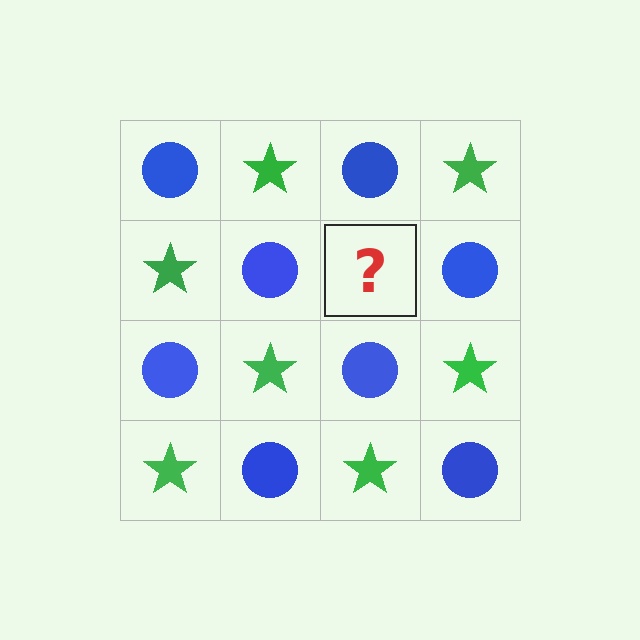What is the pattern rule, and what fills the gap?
The rule is that it alternates blue circle and green star in a checkerboard pattern. The gap should be filled with a green star.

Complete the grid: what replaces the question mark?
The question mark should be replaced with a green star.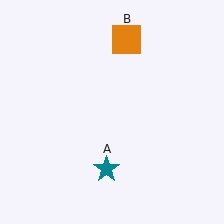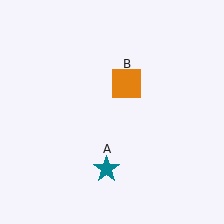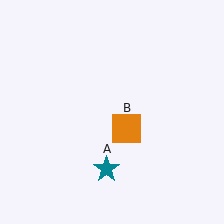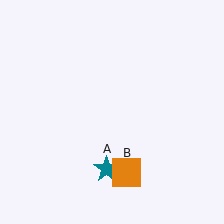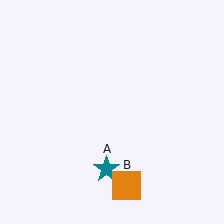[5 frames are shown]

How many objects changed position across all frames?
1 object changed position: orange square (object B).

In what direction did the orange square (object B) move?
The orange square (object B) moved down.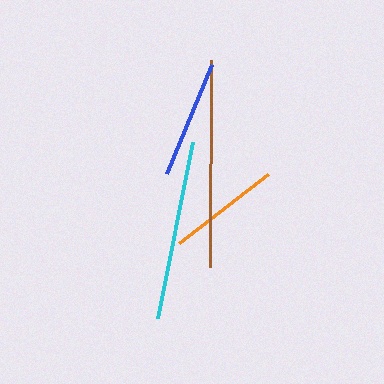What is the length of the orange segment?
The orange segment is approximately 113 pixels long.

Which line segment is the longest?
The brown line is the longest at approximately 207 pixels.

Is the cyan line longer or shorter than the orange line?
The cyan line is longer than the orange line.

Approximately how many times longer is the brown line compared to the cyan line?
The brown line is approximately 1.2 times the length of the cyan line.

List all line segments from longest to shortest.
From longest to shortest: brown, cyan, blue, orange.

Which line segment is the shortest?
The orange line is the shortest at approximately 113 pixels.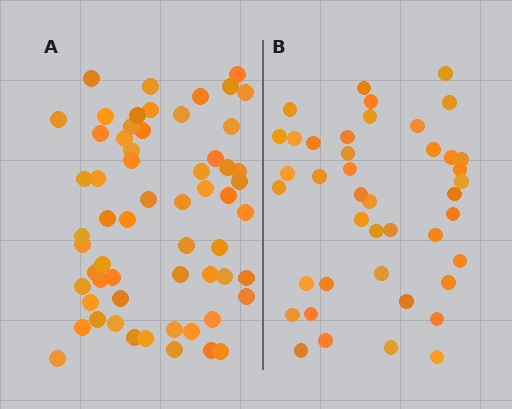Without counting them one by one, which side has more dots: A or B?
Region A (the left region) has more dots.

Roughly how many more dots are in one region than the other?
Region A has approximately 20 more dots than region B.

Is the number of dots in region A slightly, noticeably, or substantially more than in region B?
Region A has noticeably more, but not dramatically so. The ratio is roughly 1.4 to 1.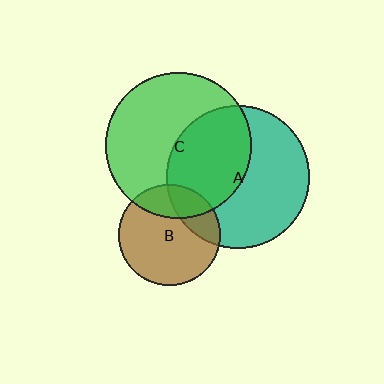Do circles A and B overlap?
Yes.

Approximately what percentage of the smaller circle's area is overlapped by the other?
Approximately 20%.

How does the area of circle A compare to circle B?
Approximately 2.0 times.